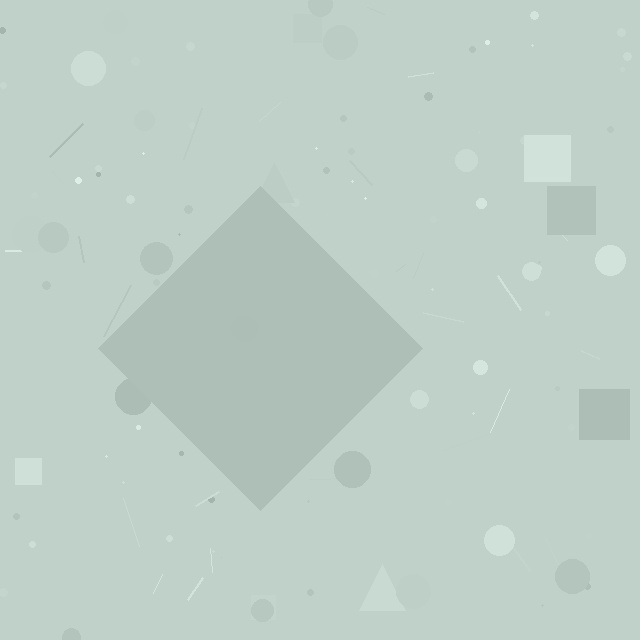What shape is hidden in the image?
A diamond is hidden in the image.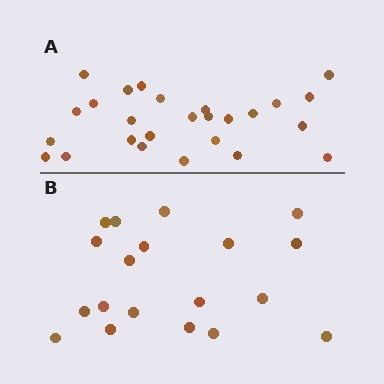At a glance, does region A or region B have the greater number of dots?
Region A (the top region) has more dots.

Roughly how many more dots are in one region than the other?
Region A has roughly 8 or so more dots than region B.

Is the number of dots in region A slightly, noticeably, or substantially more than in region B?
Region A has noticeably more, but not dramatically so. The ratio is roughly 1.4 to 1.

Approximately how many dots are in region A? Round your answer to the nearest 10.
About 30 dots. (The exact count is 26, which rounds to 30.)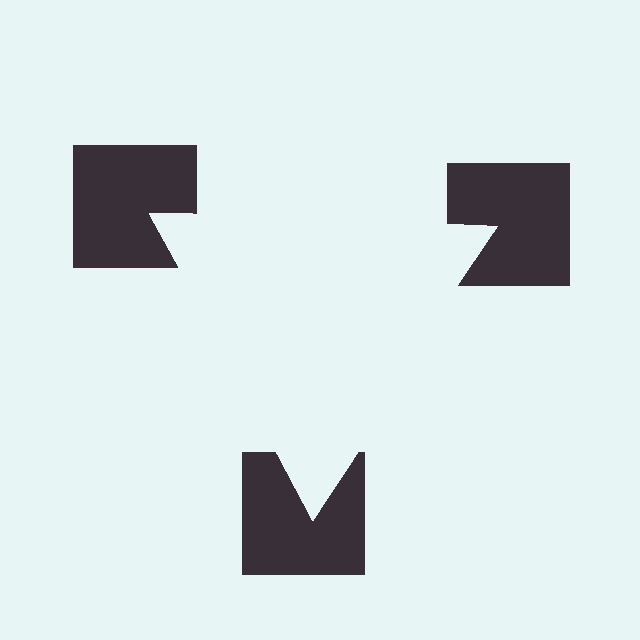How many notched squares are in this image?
There are 3 — one at each vertex of the illusory triangle.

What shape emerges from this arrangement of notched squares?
An illusory triangle — its edges are inferred from the aligned wedge cuts in the notched squares, not physically drawn.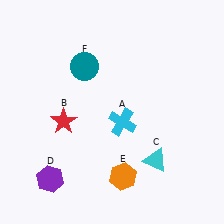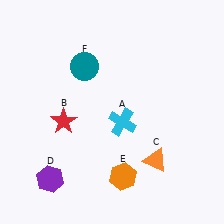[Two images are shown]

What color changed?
The triangle (C) changed from cyan in Image 1 to orange in Image 2.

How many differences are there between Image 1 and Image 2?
There is 1 difference between the two images.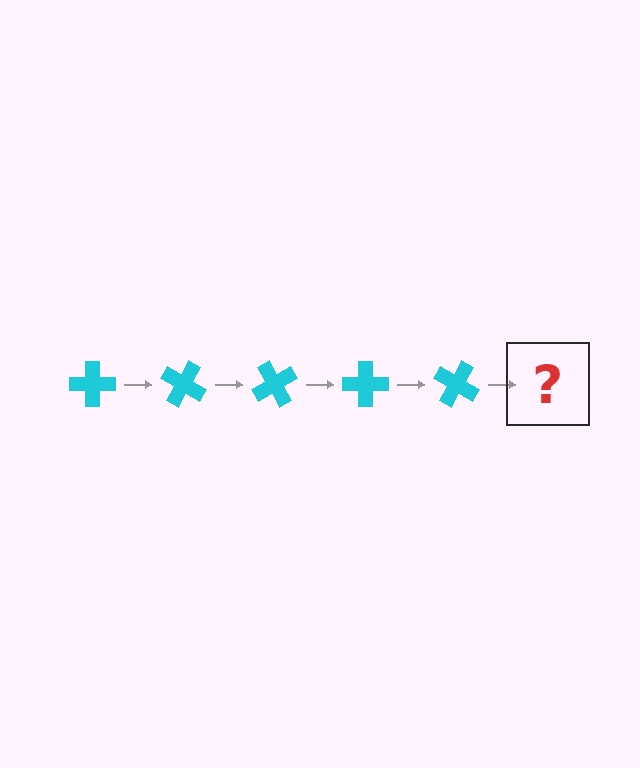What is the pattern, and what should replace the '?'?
The pattern is that the cross rotates 30 degrees each step. The '?' should be a cyan cross rotated 150 degrees.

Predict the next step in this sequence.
The next step is a cyan cross rotated 150 degrees.